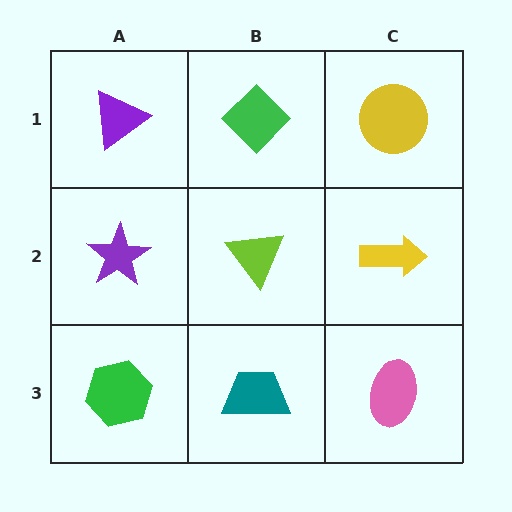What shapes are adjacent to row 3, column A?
A purple star (row 2, column A), a teal trapezoid (row 3, column B).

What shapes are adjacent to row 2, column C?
A yellow circle (row 1, column C), a pink ellipse (row 3, column C), a lime triangle (row 2, column B).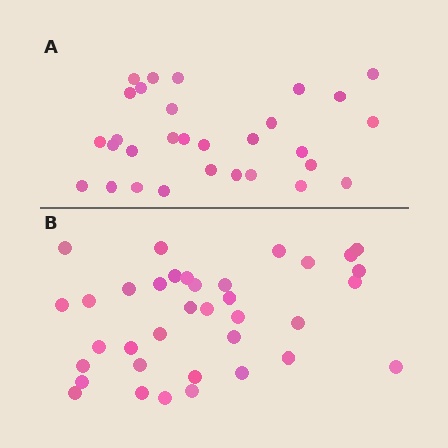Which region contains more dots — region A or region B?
Region B (the bottom region) has more dots.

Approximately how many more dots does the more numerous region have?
Region B has about 6 more dots than region A.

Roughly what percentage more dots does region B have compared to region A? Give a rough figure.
About 20% more.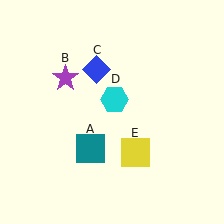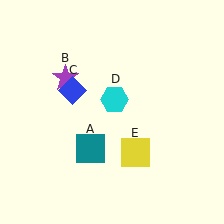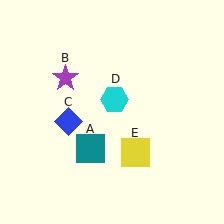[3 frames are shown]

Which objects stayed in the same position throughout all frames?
Teal square (object A) and purple star (object B) and cyan hexagon (object D) and yellow square (object E) remained stationary.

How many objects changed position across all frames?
1 object changed position: blue diamond (object C).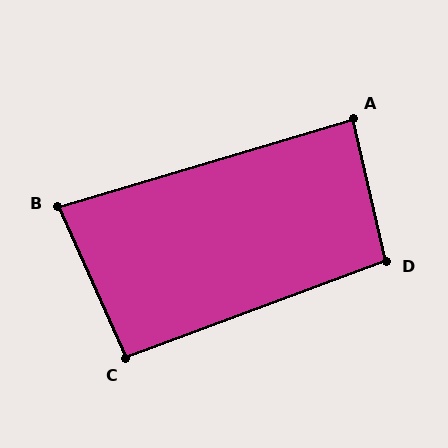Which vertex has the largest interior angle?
D, at approximately 97 degrees.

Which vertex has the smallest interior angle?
B, at approximately 83 degrees.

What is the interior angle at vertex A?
Approximately 86 degrees (approximately right).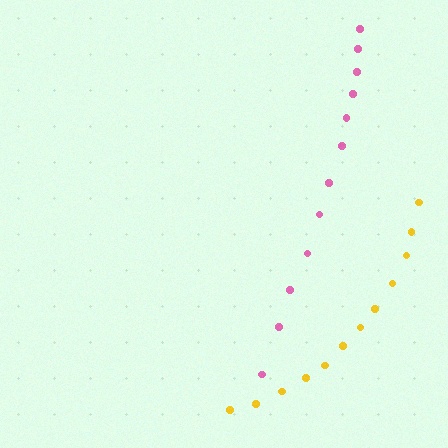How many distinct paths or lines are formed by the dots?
There are 2 distinct paths.